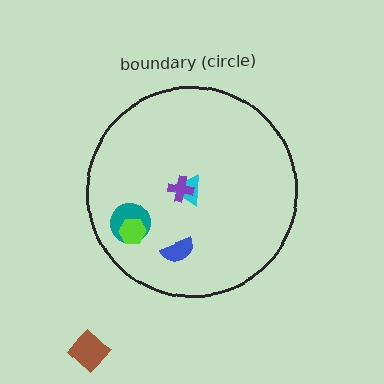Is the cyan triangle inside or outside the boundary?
Inside.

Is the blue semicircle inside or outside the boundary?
Inside.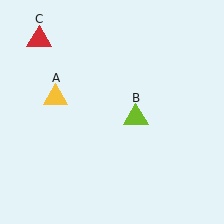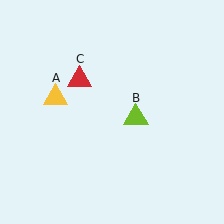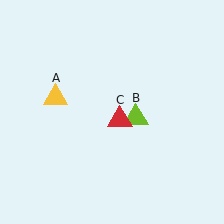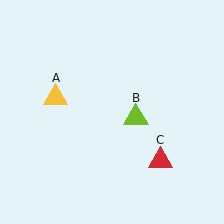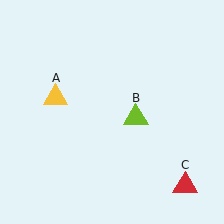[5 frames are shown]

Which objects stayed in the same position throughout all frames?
Yellow triangle (object A) and lime triangle (object B) remained stationary.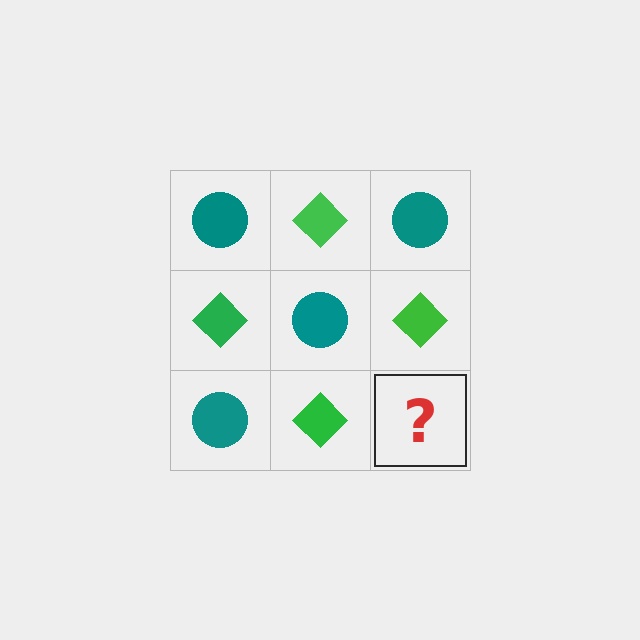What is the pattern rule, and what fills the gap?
The rule is that it alternates teal circle and green diamond in a checkerboard pattern. The gap should be filled with a teal circle.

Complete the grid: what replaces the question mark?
The question mark should be replaced with a teal circle.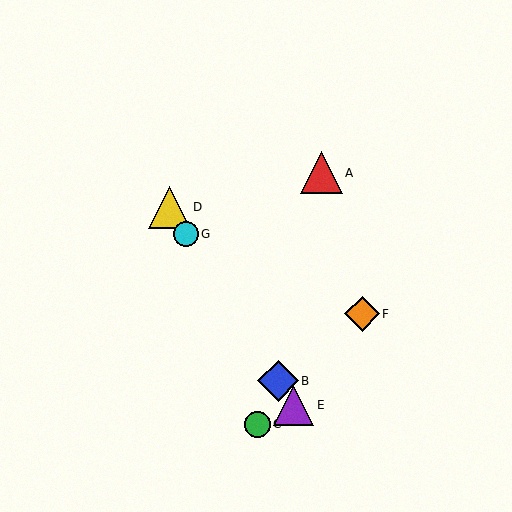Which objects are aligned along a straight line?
Objects B, D, E, G are aligned along a straight line.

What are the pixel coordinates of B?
Object B is at (278, 381).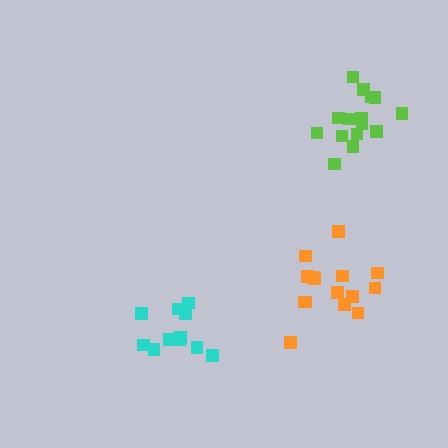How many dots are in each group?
Group 1: 15 dots, Group 2: 15 dots, Group 3: 11 dots (41 total).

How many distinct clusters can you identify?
There are 3 distinct clusters.